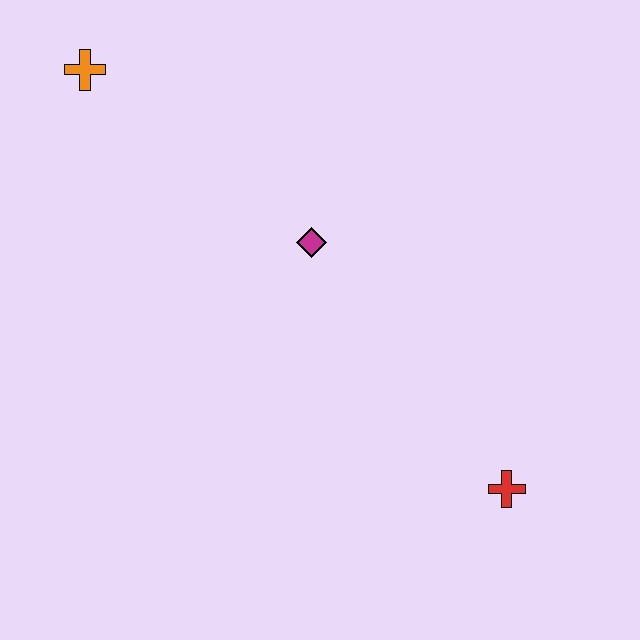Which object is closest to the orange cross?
The magenta diamond is closest to the orange cross.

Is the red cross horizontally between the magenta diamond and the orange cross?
No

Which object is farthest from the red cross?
The orange cross is farthest from the red cross.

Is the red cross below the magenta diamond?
Yes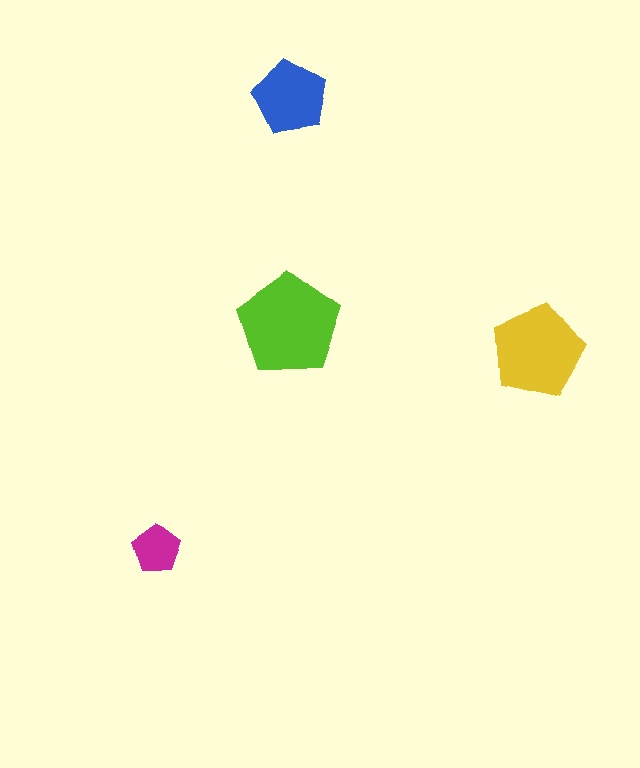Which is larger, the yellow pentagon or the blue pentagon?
The yellow one.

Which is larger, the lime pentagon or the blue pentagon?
The lime one.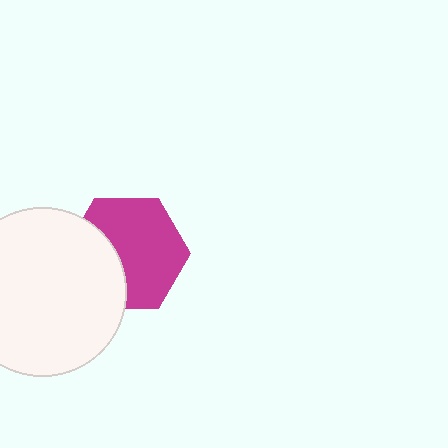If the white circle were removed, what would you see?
You would see the complete magenta hexagon.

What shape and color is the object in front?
The object in front is a white circle.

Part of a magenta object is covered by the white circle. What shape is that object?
It is a hexagon.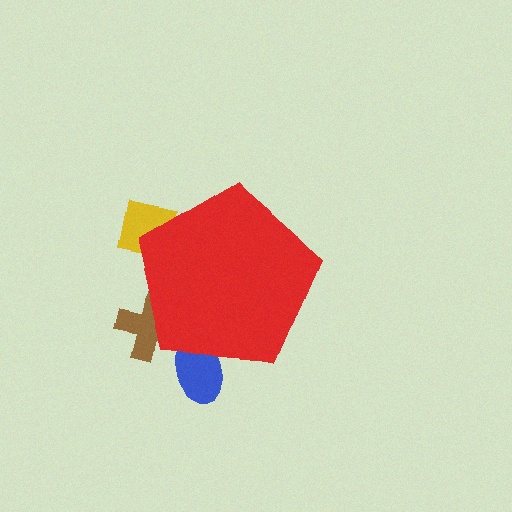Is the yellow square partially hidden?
Yes, the yellow square is partially hidden behind the red pentagon.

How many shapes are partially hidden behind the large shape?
3 shapes are partially hidden.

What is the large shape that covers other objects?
A red pentagon.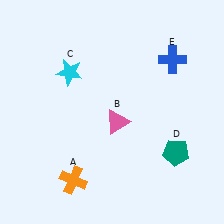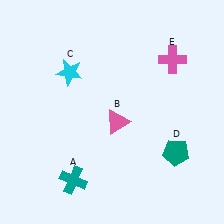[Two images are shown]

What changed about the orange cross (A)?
In Image 1, A is orange. In Image 2, it changed to teal.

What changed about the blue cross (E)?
In Image 1, E is blue. In Image 2, it changed to pink.